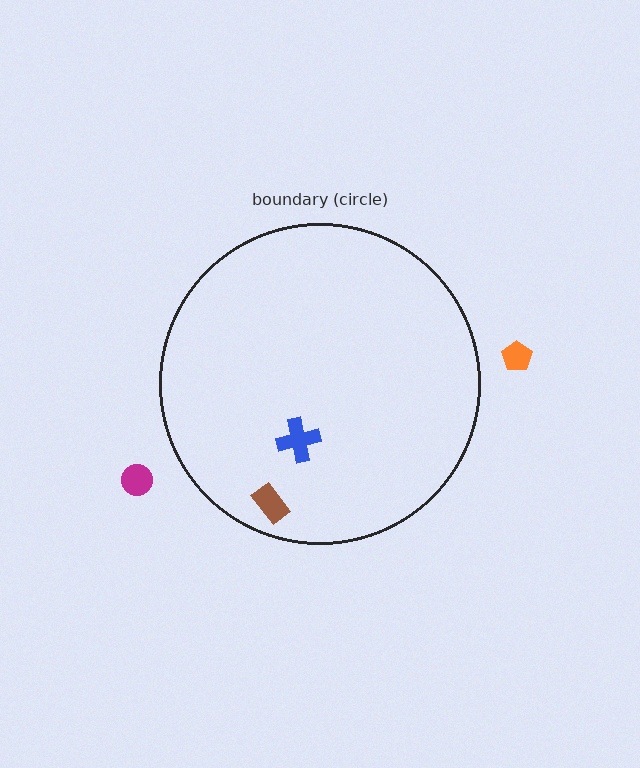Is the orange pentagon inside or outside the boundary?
Outside.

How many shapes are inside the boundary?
2 inside, 2 outside.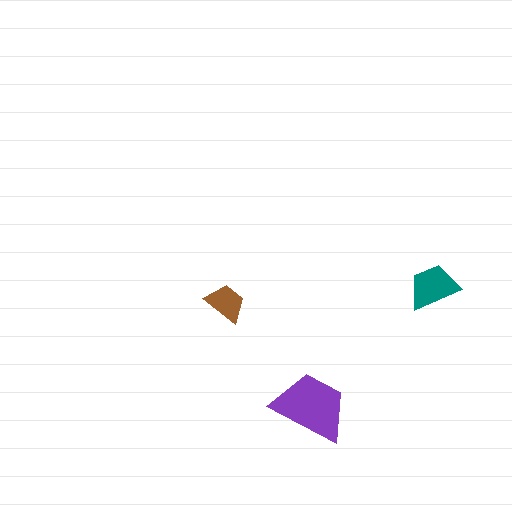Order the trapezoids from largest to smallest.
the purple one, the teal one, the brown one.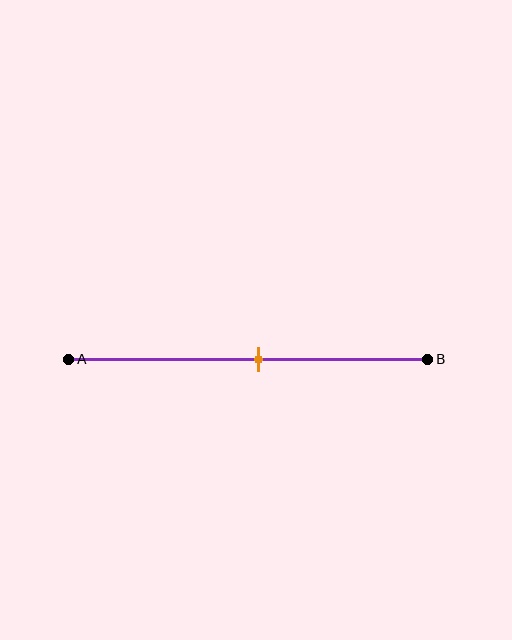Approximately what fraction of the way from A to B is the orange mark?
The orange mark is approximately 55% of the way from A to B.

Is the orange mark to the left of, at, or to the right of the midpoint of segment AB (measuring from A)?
The orange mark is to the right of the midpoint of segment AB.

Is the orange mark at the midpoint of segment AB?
No, the mark is at about 55% from A, not at the 50% midpoint.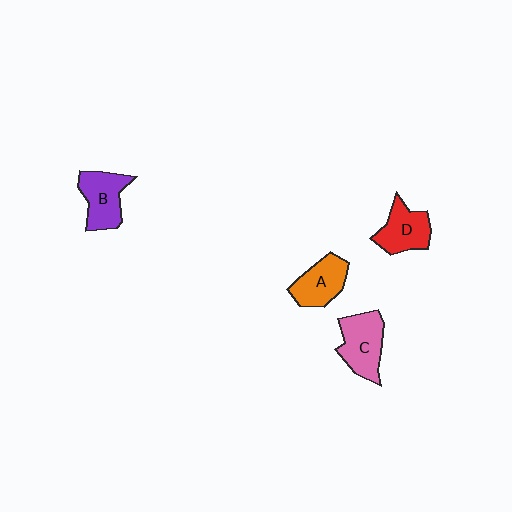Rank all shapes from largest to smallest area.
From largest to smallest: C (pink), B (purple), D (red), A (orange).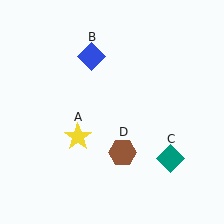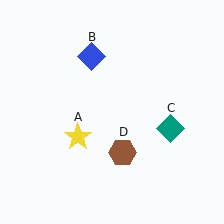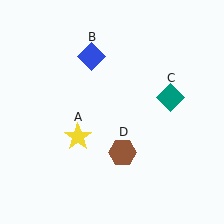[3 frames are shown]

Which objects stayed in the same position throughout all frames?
Yellow star (object A) and blue diamond (object B) and brown hexagon (object D) remained stationary.